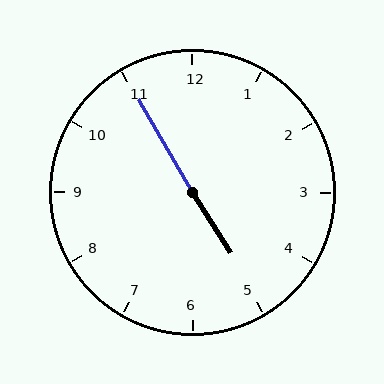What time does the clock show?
4:55.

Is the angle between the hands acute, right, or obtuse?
It is obtuse.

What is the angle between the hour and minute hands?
Approximately 178 degrees.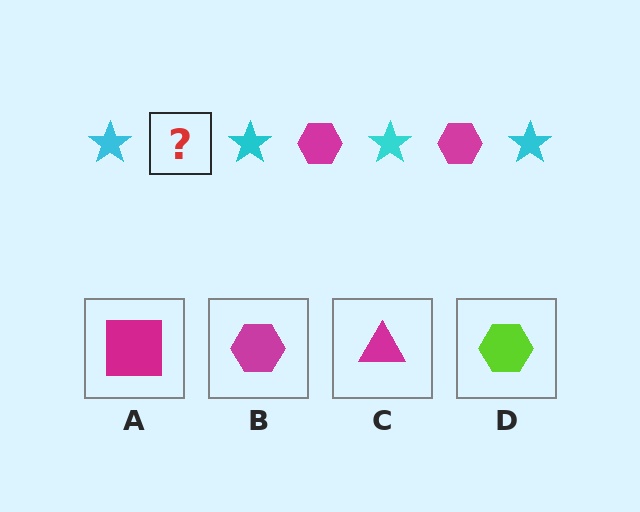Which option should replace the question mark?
Option B.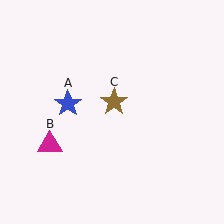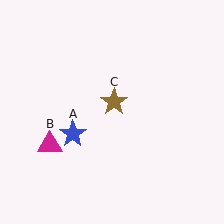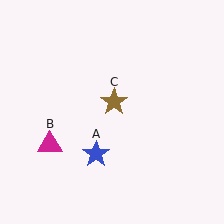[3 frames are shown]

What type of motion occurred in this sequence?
The blue star (object A) rotated counterclockwise around the center of the scene.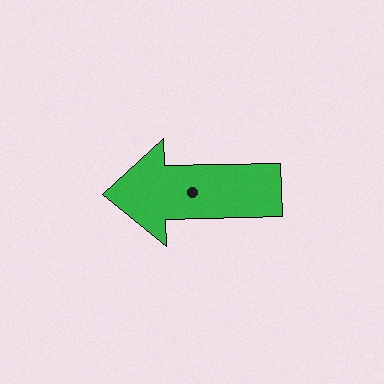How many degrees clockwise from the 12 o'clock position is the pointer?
Approximately 269 degrees.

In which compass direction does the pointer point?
West.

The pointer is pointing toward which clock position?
Roughly 9 o'clock.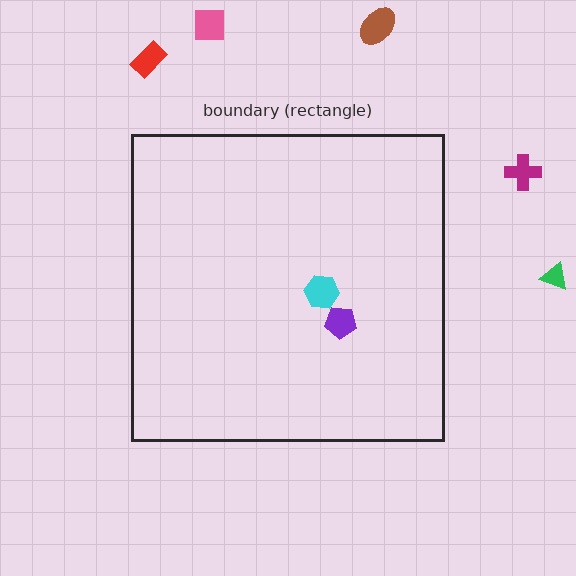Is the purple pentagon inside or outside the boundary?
Inside.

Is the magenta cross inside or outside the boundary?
Outside.